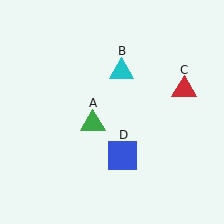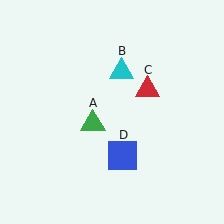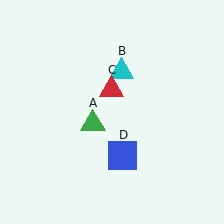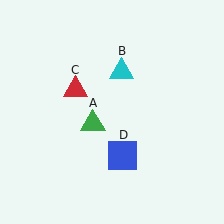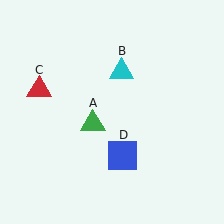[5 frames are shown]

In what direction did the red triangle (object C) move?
The red triangle (object C) moved left.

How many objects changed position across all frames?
1 object changed position: red triangle (object C).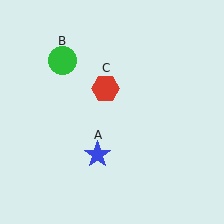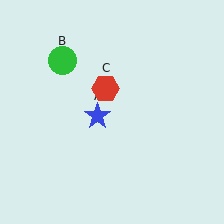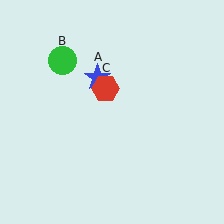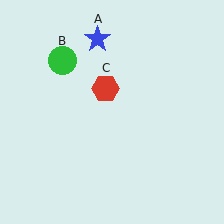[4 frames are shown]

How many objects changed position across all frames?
1 object changed position: blue star (object A).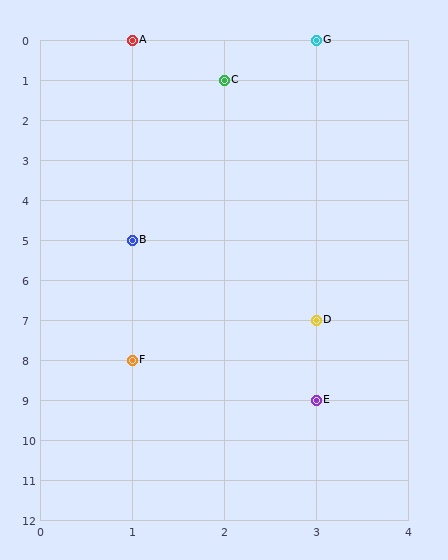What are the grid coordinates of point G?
Point G is at grid coordinates (3, 0).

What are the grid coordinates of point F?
Point F is at grid coordinates (1, 8).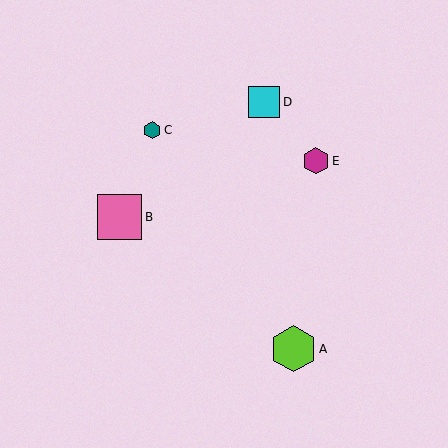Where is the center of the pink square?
The center of the pink square is at (120, 217).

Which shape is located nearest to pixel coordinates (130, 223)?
The pink square (labeled B) at (120, 217) is nearest to that location.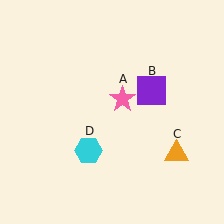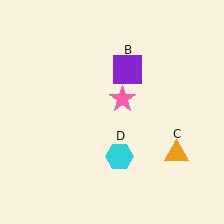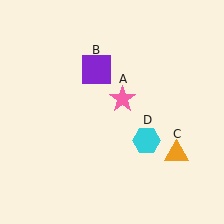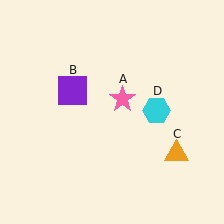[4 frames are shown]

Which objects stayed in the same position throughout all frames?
Pink star (object A) and orange triangle (object C) remained stationary.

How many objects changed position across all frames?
2 objects changed position: purple square (object B), cyan hexagon (object D).